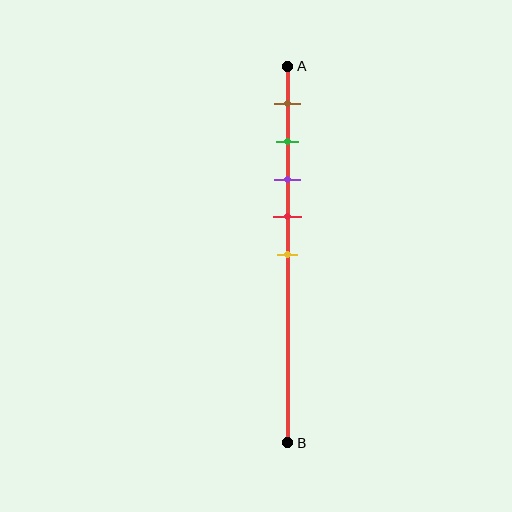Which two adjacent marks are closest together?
The green and purple marks are the closest adjacent pair.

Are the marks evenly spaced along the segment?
Yes, the marks are approximately evenly spaced.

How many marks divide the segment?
There are 5 marks dividing the segment.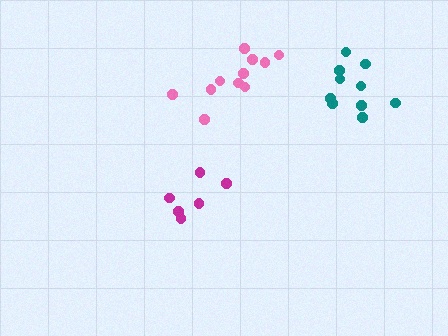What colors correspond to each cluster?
The clusters are colored: teal, pink, magenta.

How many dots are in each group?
Group 1: 10 dots, Group 2: 11 dots, Group 3: 6 dots (27 total).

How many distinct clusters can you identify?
There are 3 distinct clusters.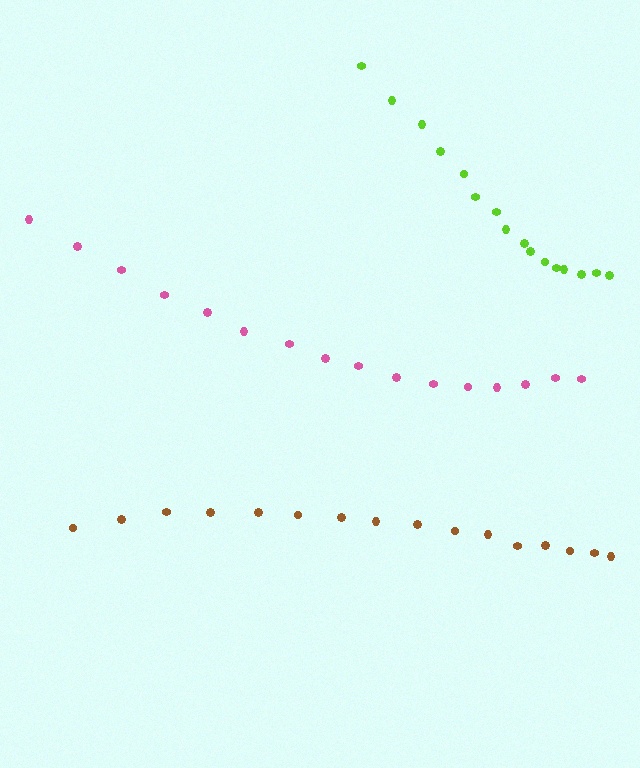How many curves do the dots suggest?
There are 3 distinct paths.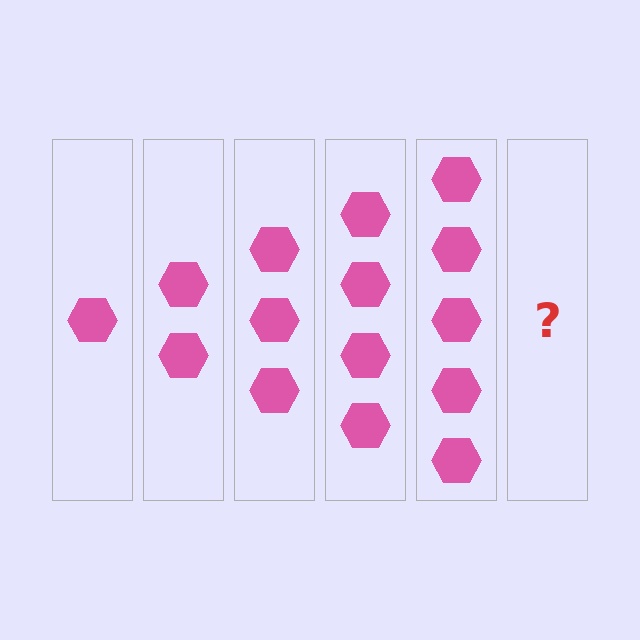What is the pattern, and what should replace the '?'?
The pattern is that each step adds one more hexagon. The '?' should be 6 hexagons.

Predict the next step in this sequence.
The next step is 6 hexagons.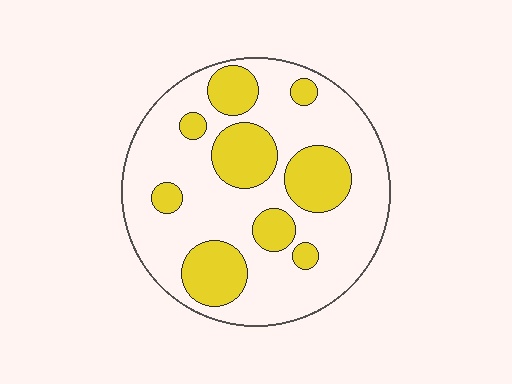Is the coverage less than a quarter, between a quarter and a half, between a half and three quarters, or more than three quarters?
Between a quarter and a half.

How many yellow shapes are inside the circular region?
9.